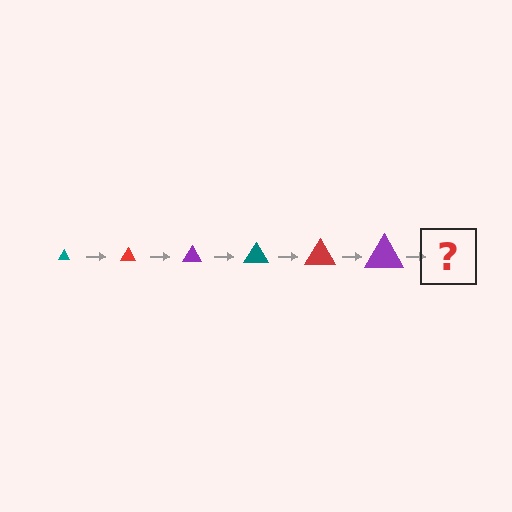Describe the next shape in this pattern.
It should be a teal triangle, larger than the previous one.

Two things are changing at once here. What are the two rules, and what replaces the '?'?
The two rules are that the triangle grows larger each step and the color cycles through teal, red, and purple. The '?' should be a teal triangle, larger than the previous one.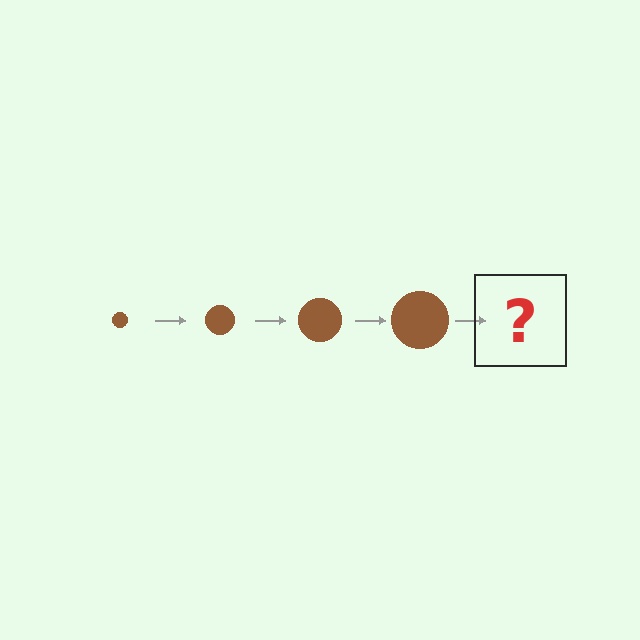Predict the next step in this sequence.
The next step is a brown circle, larger than the previous one.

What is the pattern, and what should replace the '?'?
The pattern is that the circle gets progressively larger each step. The '?' should be a brown circle, larger than the previous one.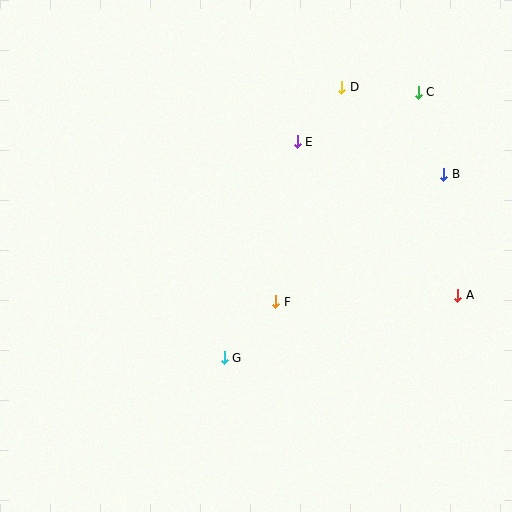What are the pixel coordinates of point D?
Point D is at (342, 87).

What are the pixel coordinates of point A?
Point A is at (458, 295).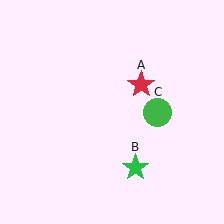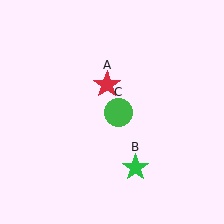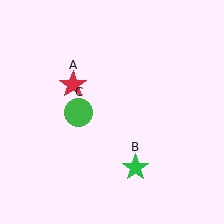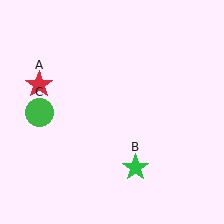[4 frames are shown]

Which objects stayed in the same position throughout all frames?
Green star (object B) remained stationary.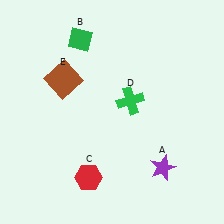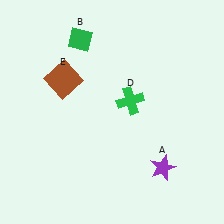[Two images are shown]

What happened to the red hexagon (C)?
The red hexagon (C) was removed in Image 2. It was in the bottom-left area of Image 1.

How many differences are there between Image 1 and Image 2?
There is 1 difference between the two images.